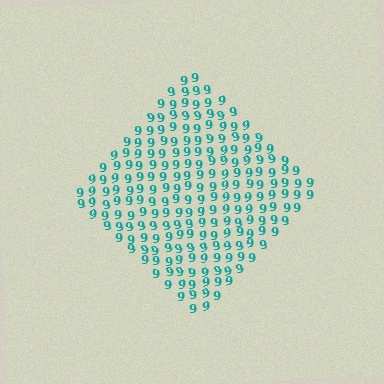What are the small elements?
The small elements are digit 9's.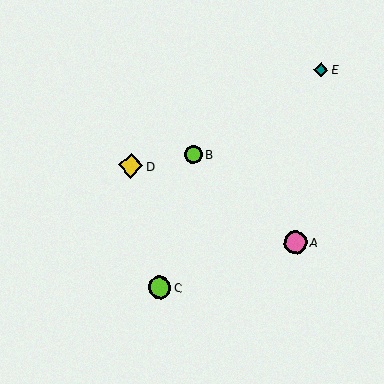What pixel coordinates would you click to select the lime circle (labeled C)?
Click at (160, 287) to select the lime circle C.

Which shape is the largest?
The yellow diamond (labeled D) is the largest.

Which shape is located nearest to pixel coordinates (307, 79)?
The teal diamond (labeled E) at (321, 70) is nearest to that location.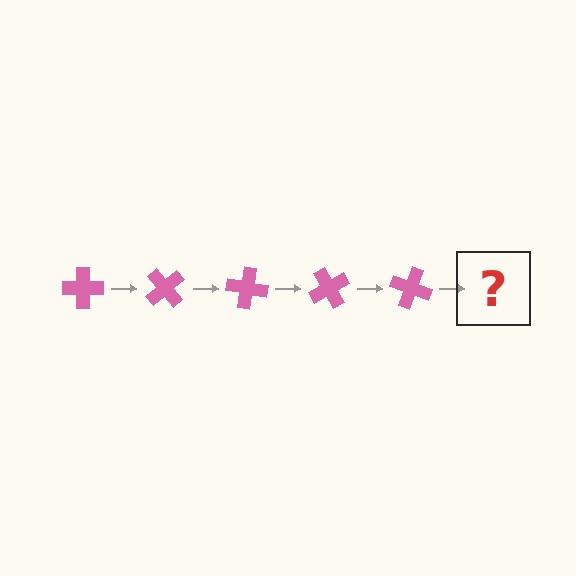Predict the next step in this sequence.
The next step is a pink cross rotated 250 degrees.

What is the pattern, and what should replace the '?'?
The pattern is that the cross rotates 50 degrees each step. The '?' should be a pink cross rotated 250 degrees.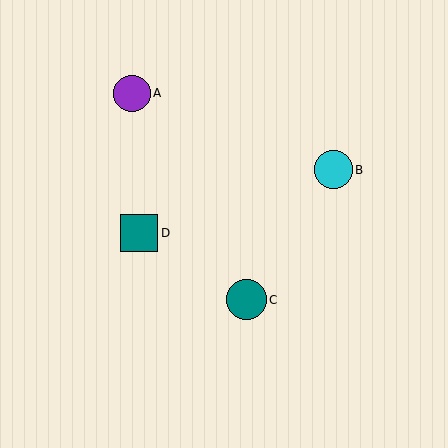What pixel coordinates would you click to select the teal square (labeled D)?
Click at (139, 233) to select the teal square D.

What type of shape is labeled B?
Shape B is a cyan circle.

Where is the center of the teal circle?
The center of the teal circle is at (247, 300).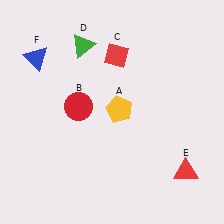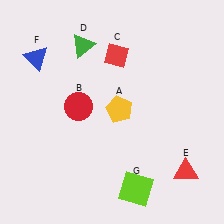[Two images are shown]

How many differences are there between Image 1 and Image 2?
There is 1 difference between the two images.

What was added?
A lime square (G) was added in Image 2.